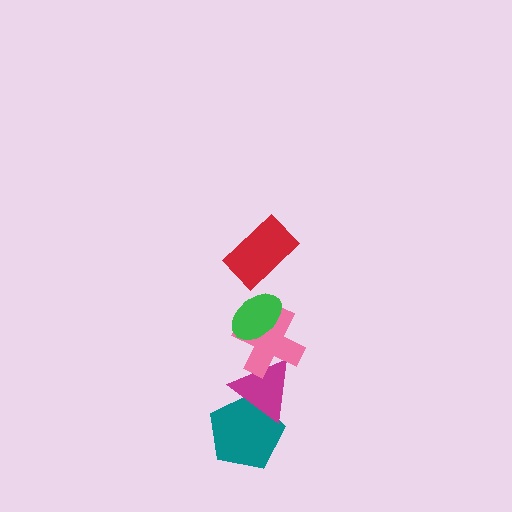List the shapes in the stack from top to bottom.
From top to bottom: the red rectangle, the green ellipse, the pink cross, the magenta triangle, the teal pentagon.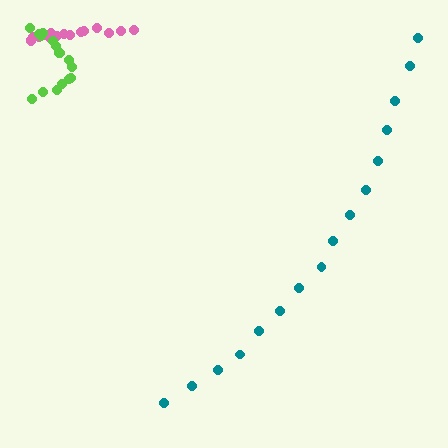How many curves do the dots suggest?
There are 3 distinct paths.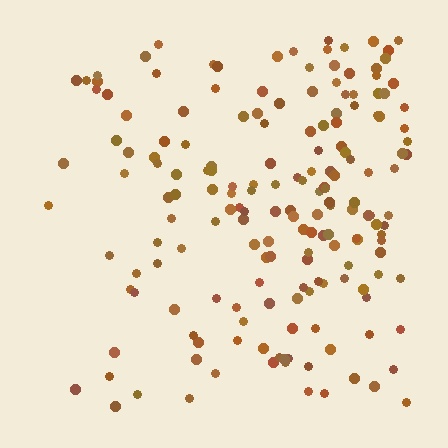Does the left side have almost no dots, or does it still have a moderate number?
Still a moderate number, just noticeably fewer than the right.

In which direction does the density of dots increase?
From left to right, with the right side densest.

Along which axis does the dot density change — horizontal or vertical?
Horizontal.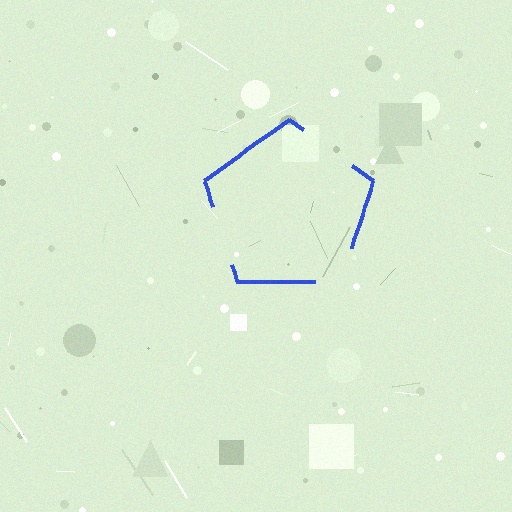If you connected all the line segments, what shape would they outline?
They would outline a pentagon.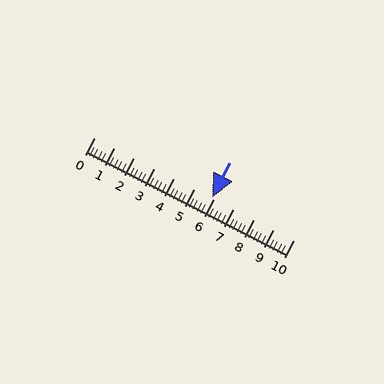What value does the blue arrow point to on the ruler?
The blue arrow points to approximately 5.9.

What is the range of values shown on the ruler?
The ruler shows values from 0 to 10.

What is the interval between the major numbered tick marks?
The major tick marks are spaced 1 units apart.